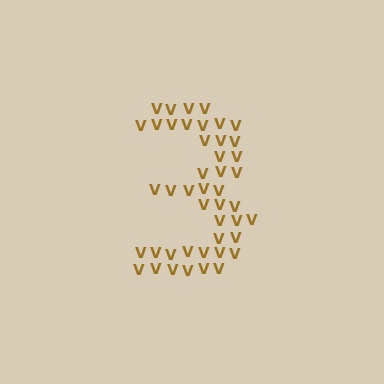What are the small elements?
The small elements are letter V's.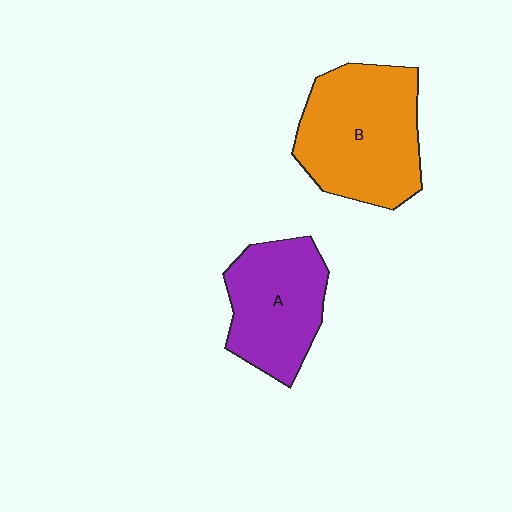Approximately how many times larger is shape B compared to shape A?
Approximately 1.3 times.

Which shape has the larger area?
Shape B (orange).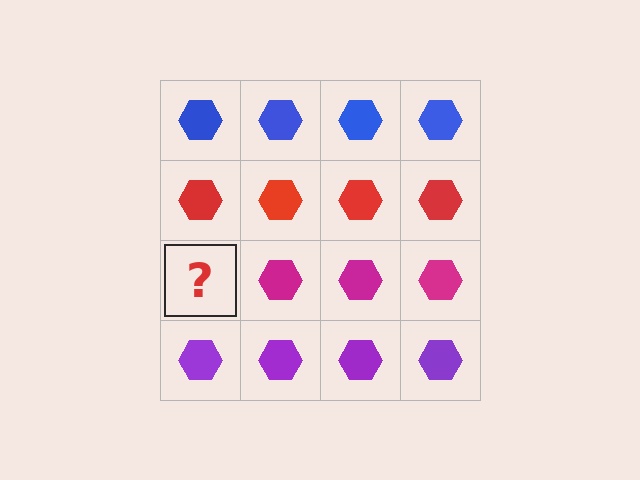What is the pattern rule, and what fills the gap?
The rule is that each row has a consistent color. The gap should be filled with a magenta hexagon.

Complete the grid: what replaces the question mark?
The question mark should be replaced with a magenta hexagon.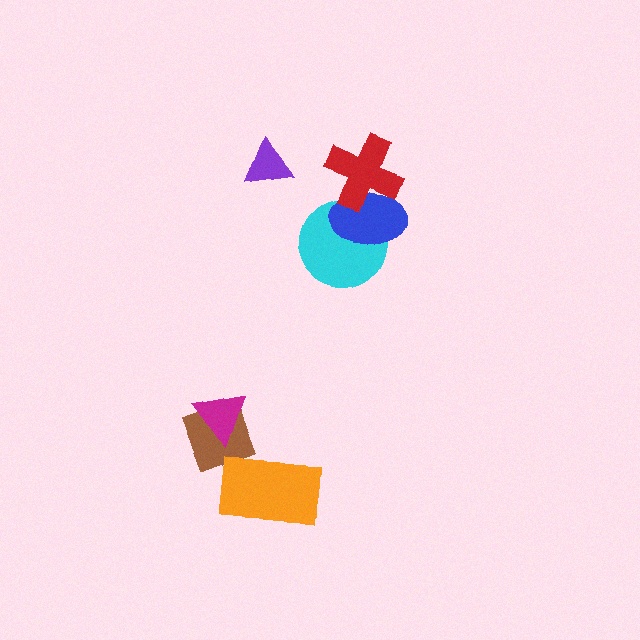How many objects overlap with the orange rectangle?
0 objects overlap with the orange rectangle.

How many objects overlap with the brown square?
1 object overlaps with the brown square.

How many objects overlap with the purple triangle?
0 objects overlap with the purple triangle.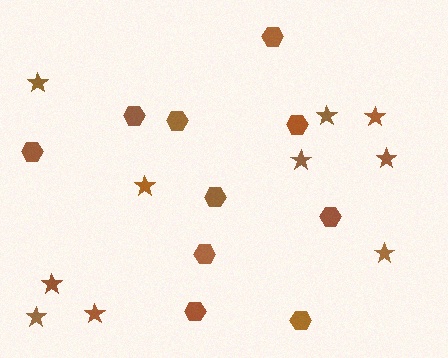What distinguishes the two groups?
There are 2 groups: one group of hexagons (10) and one group of stars (10).